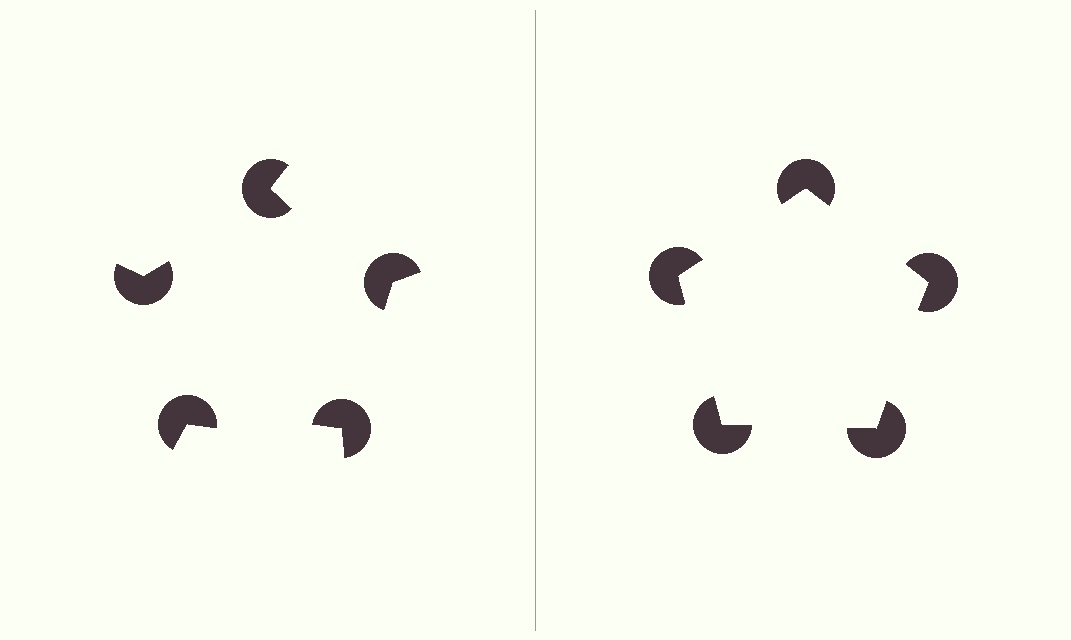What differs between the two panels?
The pac-man discs are positioned identically on both sides; only the wedge orientations differ. On the right they align to a pentagon; on the left they are misaligned.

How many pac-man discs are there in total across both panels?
10 — 5 on each side.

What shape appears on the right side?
An illusory pentagon.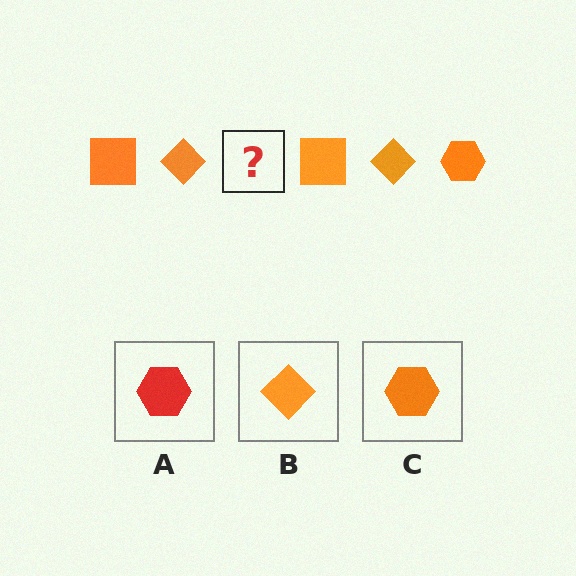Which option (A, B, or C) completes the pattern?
C.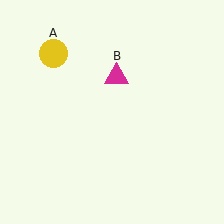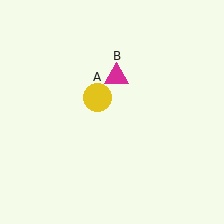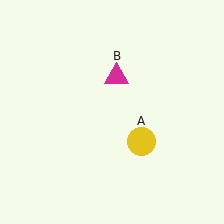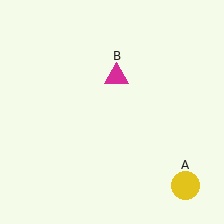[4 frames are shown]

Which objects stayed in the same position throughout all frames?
Magenta triangle (object B) remained stationary.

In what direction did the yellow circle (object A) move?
The yellow circle (object A) moved down and to the right.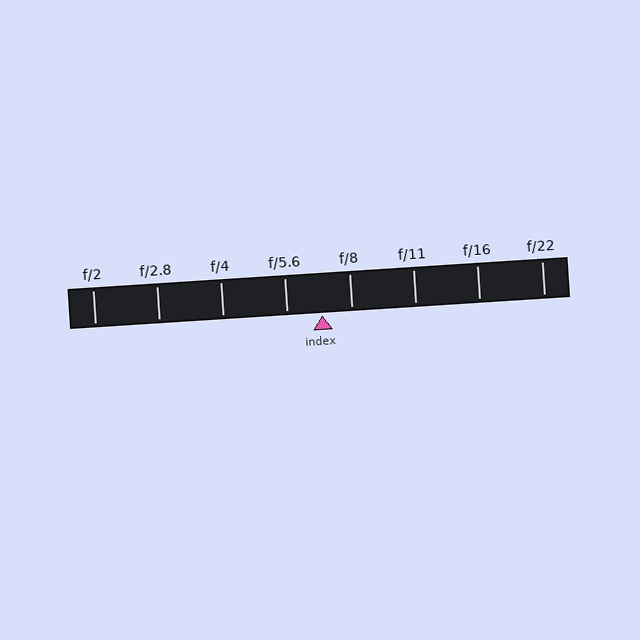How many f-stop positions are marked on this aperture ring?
There are 8 f-stop positions marked.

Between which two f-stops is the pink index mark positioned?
The index mark is between f/5.6 and f/8.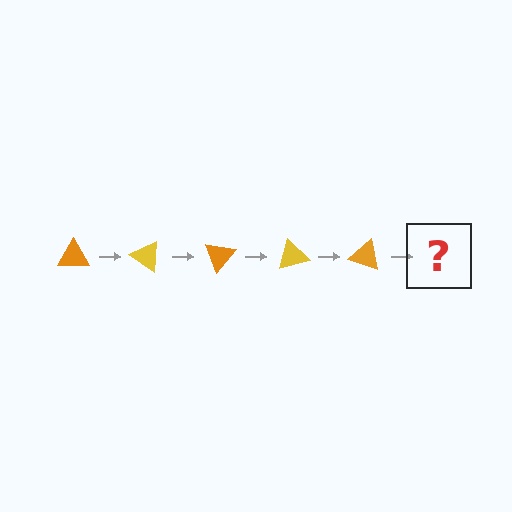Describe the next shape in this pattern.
It should be a yellow triangle, rotated 175 degrees from the start.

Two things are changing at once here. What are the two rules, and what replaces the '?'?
The two rules are that it rotates 35 degrees each step and the color cycles through orange and yellow. The '?' should be a yellow triangle, rotated 175 degrees from the start.